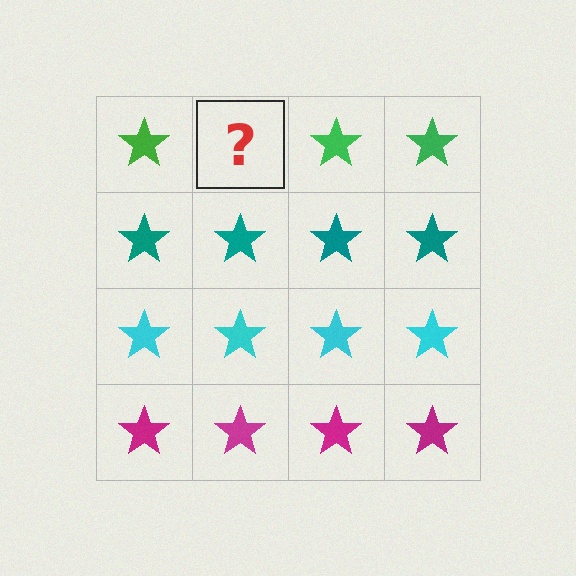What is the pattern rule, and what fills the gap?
The rule is that each row has a consistent color. The gap should be filled with a green star.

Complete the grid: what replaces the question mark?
The question mark should be replaced with a green star.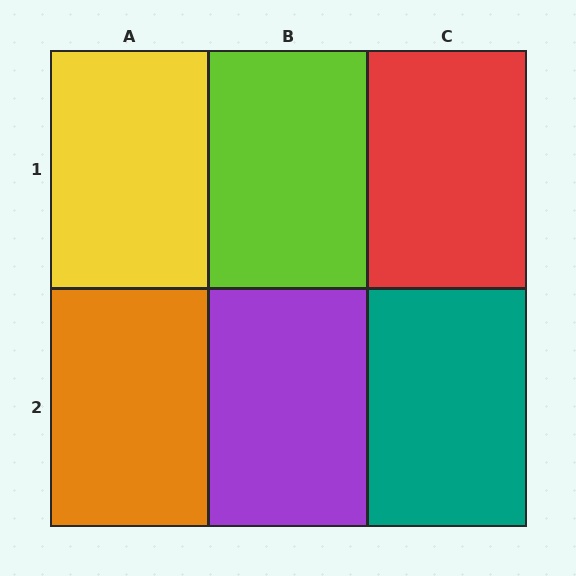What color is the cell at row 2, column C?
Teal.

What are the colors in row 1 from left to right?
Yellow, lime, red.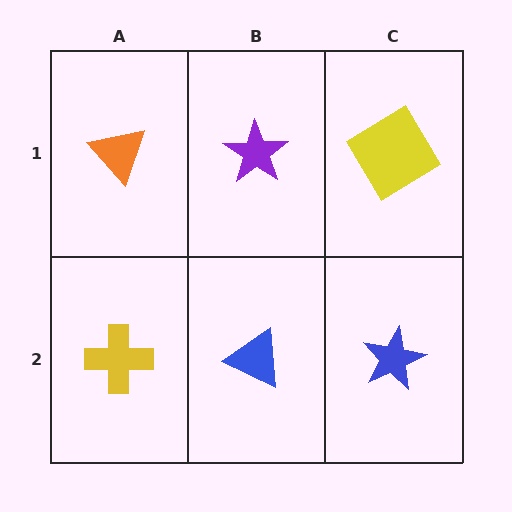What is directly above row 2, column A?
An orange triangle.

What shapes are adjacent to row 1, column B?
A blue triangle (row 2, column B), an orange triangle (row 1, column A), a yellow diamond (row 1, column C).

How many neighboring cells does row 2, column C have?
2.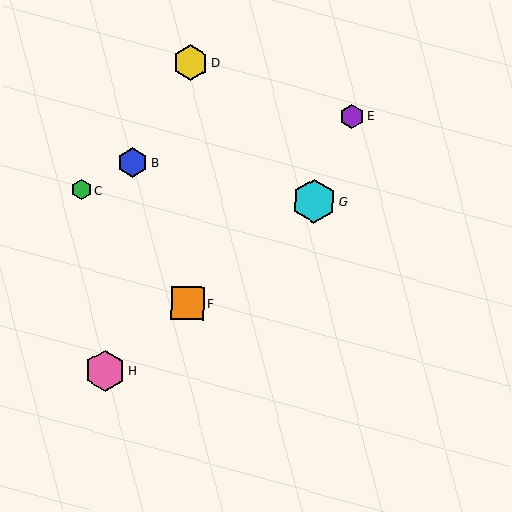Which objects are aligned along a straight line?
Objects A, F, G, H are aligned along a straight line.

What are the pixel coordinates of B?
Object B is at (133, 162).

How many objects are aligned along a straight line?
4 objects (A, F, G, H) are aligned along a straight line.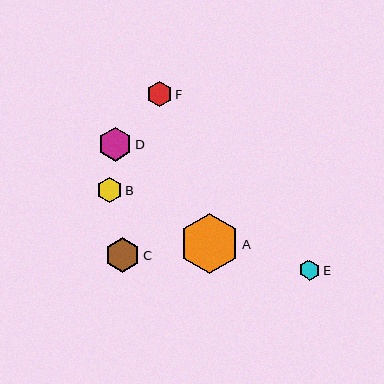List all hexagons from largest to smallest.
From largest to smallest: A, C, D, F, B, E.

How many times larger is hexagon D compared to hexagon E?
Hexagon D is approximately 1.7 times the size of hexagon E.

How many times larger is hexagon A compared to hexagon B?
Hexagon A is approximately 2.4 times the size of hexagon B.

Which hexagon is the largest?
Hexagon A is the largest with a size of approximately 60 pixels.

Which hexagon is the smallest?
Hexagon E is the smallest with a size of approximately 20 pixels.